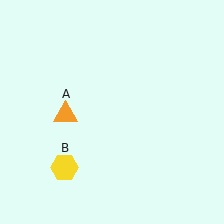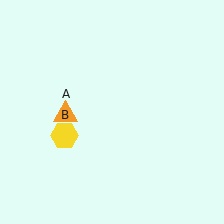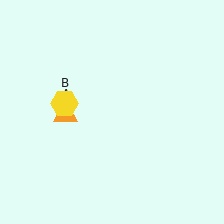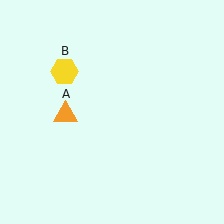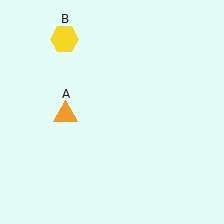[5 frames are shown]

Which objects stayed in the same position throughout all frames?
Orange triangle (object A) remained stationary.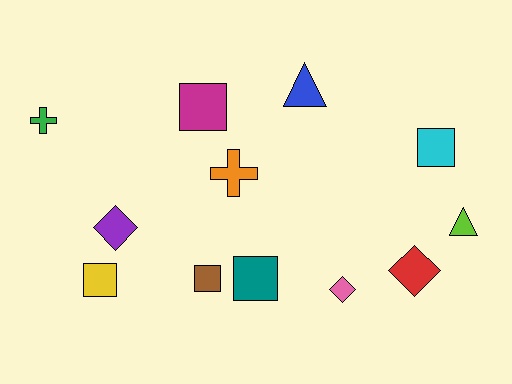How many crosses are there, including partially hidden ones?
There are 2 crosses.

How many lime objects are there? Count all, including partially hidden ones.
There is 1 lime object.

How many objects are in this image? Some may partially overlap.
There are 12 objects.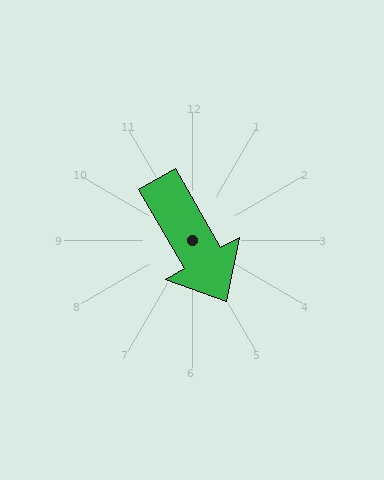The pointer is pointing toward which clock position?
Roughly 5 o'clock.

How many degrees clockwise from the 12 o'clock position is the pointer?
Approximately 150 degrees.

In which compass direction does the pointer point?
Southeast.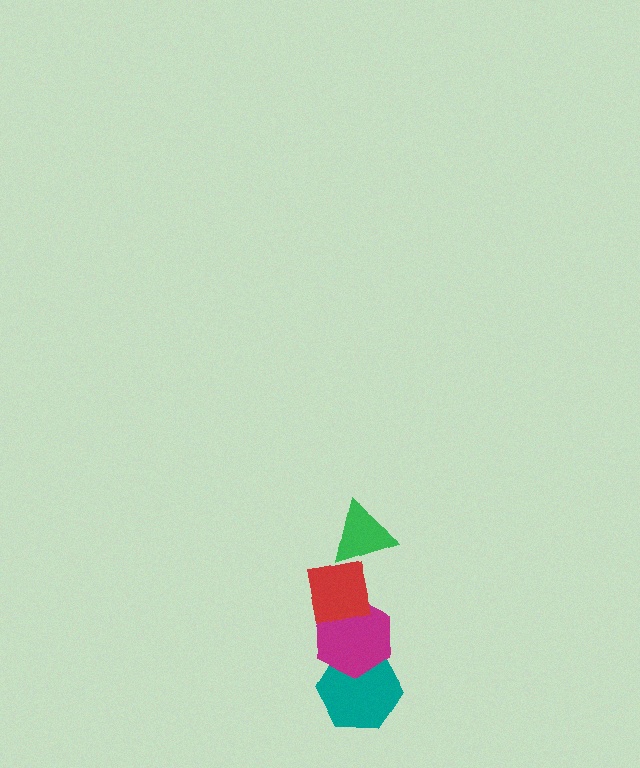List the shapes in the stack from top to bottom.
From top to bottom: the green triangle, the red square, the magenta hexagon, the teal hexagon.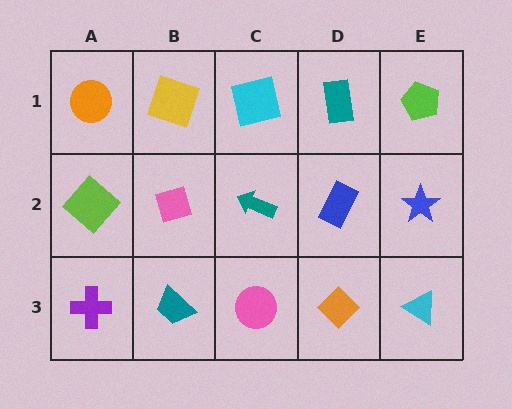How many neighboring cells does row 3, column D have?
3.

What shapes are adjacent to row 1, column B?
A pink diamond (row 2, column B), an orange circle (row 1, column A), a cyan square (row 1, column C).